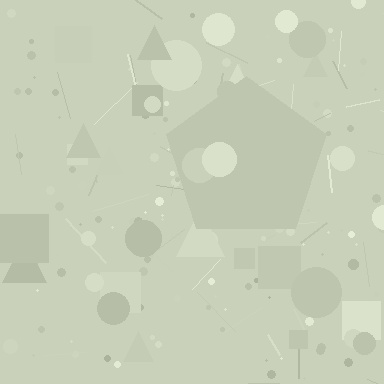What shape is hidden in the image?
A pentagon is hidden in the image.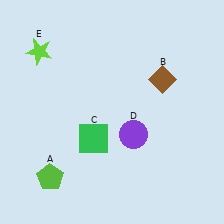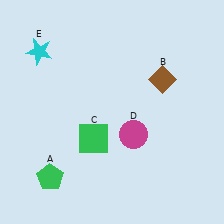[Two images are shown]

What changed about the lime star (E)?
In Image 1, E is lime. In Image 2, it changed to cyan.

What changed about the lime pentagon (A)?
In Image 1, A is lime. In Image 2, it changed to green.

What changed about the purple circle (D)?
In Image 1, D is purple. In Image 2, it changed to magenta.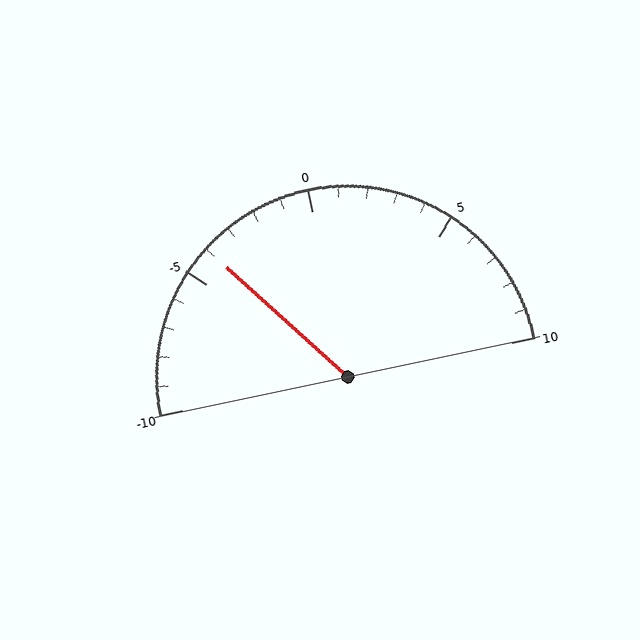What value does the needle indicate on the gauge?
The needle indicates approximately -4.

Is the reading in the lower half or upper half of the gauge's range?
The reading is in the lower half of the range (-10 to 10).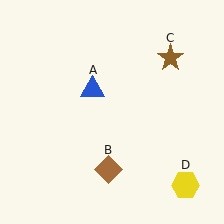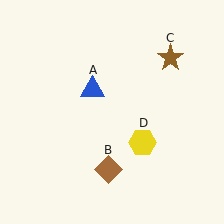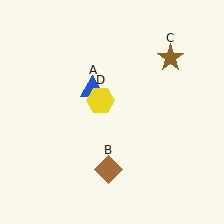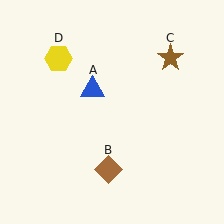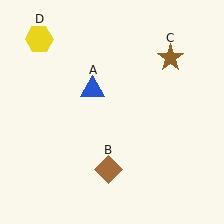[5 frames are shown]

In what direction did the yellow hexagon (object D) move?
The yellow hexagon (object D) moved up and to the left.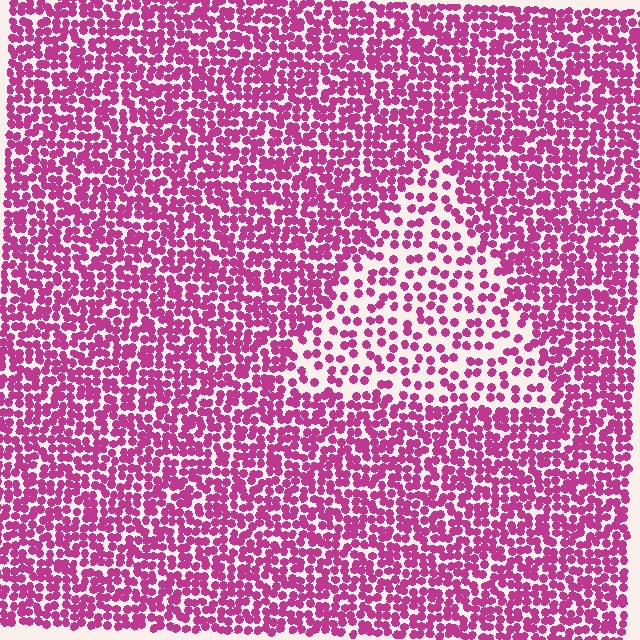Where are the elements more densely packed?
The elements are more densely packed outside the triangle boundary.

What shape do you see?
I see a triangle.